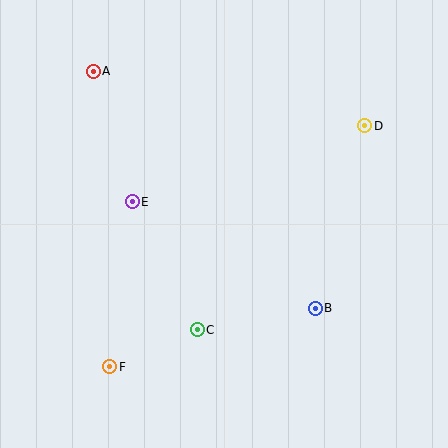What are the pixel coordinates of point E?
Point E is at (132, 202).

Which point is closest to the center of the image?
Point E at (132, 202) is closest to the center.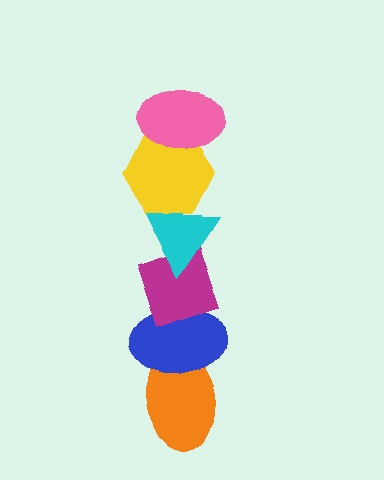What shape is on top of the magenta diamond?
The cyan triangle is on top of the magenta diamond.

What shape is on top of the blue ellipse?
The magenta diamond is on top of the blue ellipse.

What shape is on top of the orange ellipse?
The blue ellipse is on top of the orange ellipse.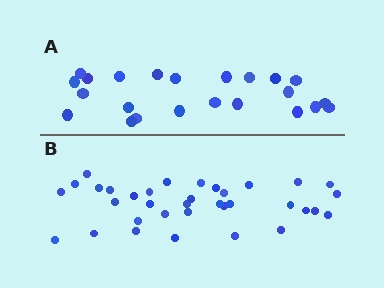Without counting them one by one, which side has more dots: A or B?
Region B (the bottom region) has more dots.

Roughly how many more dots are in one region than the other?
Region B has roughly 12 or so more dots than region A.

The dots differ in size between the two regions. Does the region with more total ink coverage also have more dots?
No. Region A has more total ink coverage because its dots are larger, but region B actually contains more individual dots. Total area can be misleading — the number of items is what matters here.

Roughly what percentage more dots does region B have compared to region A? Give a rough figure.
About 50% more.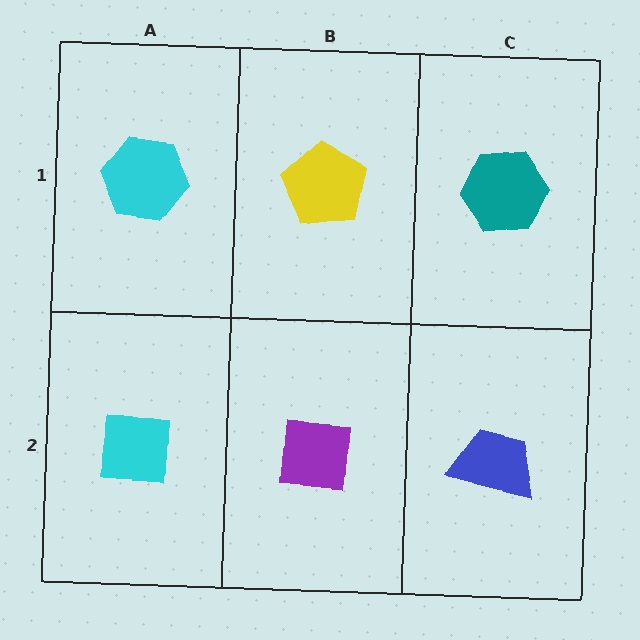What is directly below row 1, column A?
A cyan square.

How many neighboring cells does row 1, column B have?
3.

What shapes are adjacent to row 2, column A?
A cyan hexagon (row 1, column A), a purple square (row 2, column B).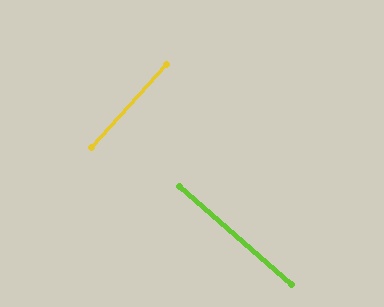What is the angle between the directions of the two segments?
Approximately 89 degrees.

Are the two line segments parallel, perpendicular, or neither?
Perpendicular — they meet at approximately 89°.